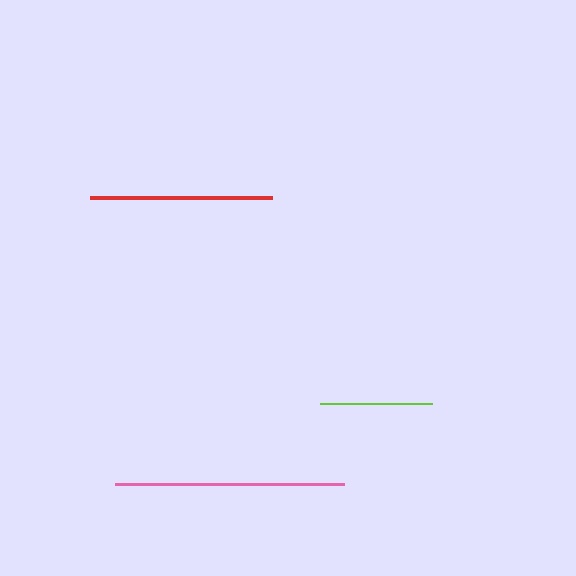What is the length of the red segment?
The red segment is approximately 183 pixels long.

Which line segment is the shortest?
The lime line is the shortest at approximately 112 pixels.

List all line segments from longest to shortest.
From longest to shortest: pink, red, lime.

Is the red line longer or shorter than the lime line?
The red line is longer than the lime line.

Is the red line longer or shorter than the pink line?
The pink line is longer than the red line.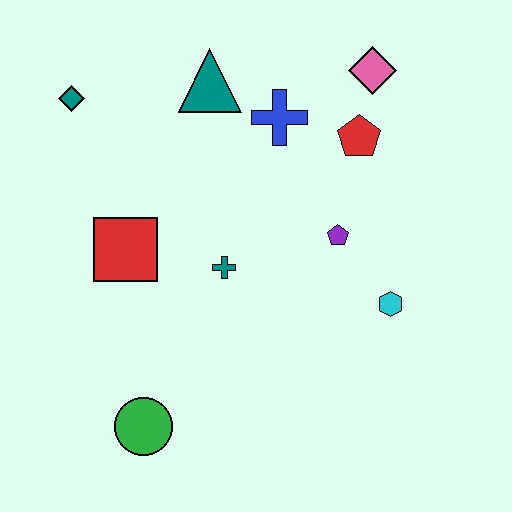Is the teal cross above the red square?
No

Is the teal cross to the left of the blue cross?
Yes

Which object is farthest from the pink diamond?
The green circle is farthest from the pink diamond.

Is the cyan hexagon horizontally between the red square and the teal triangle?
No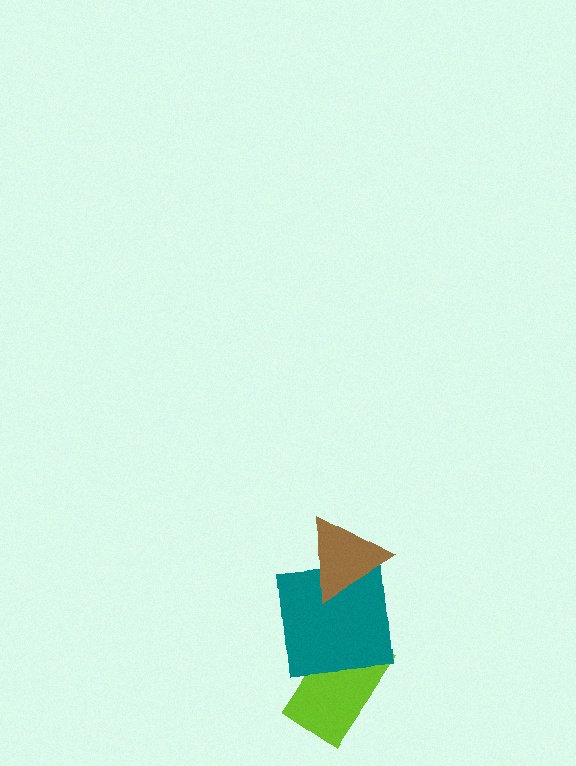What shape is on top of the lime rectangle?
The teal square is on top of the lime rectangle.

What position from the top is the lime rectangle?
The lime rectangle is 3rd from the top.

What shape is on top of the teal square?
The brown triangle is on top of the teal square.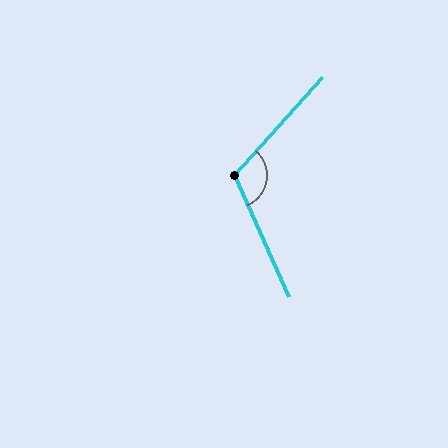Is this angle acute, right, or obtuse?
It is obtuse.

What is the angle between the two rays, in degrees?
Approximately 114 degrees.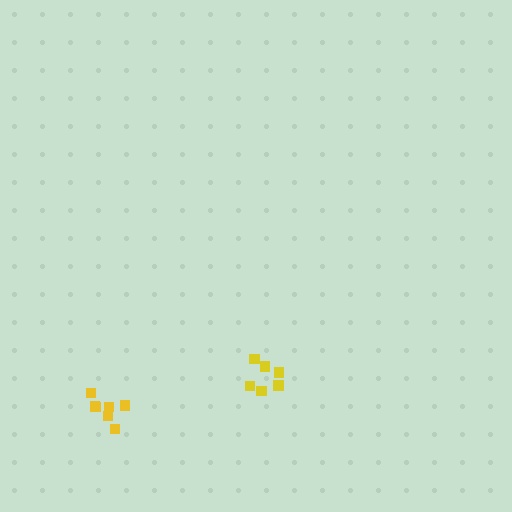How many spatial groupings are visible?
There are 2 spatial groupings.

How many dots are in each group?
Group 1: 7 dots, Group 2: 6 dots (13 total).